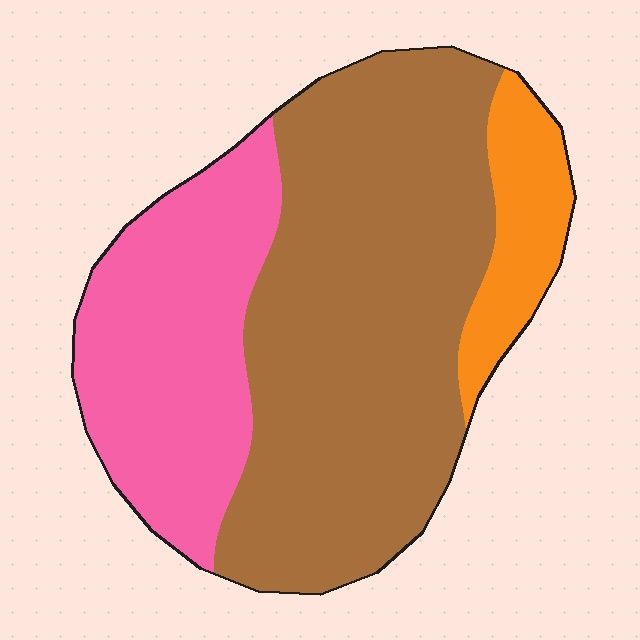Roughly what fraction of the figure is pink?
Pink covers around 30% of the figure.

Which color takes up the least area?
Orange, at roughly 10%.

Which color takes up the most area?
Brown, at roughly 60%.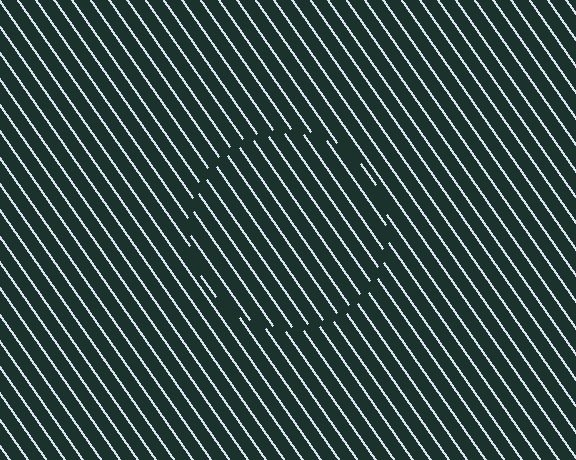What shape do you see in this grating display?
An illusory circle. The interior of the shape contains the same grating, shifted by half a period — the contour is defined by the phase discontinuity where line-ends from the inner and outer gratings abut.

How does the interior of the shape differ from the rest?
The interior of the shape contains the same grating, shifted by half a period — the contour is defined by the phase discontinuity where line-ends from the inner and outer gratings abut.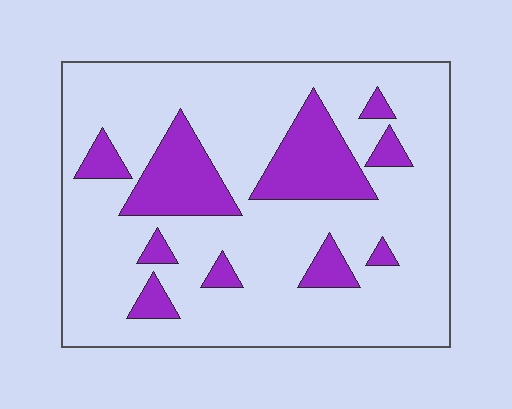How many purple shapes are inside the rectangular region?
10.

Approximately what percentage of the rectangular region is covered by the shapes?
Approximately 20%.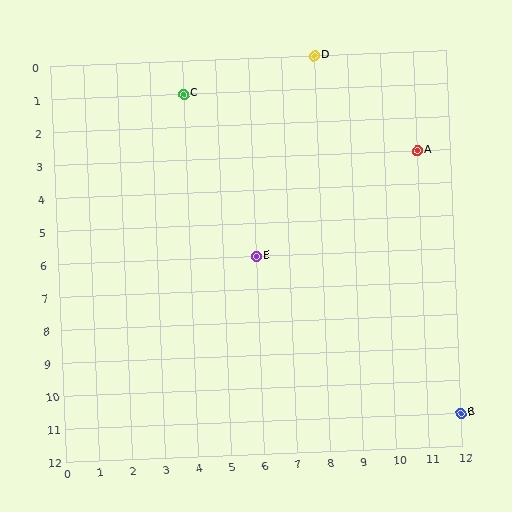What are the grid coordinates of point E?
Point E is at grid coordinates (6, 6).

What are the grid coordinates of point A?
Point A is at grid coordinates (11, 3).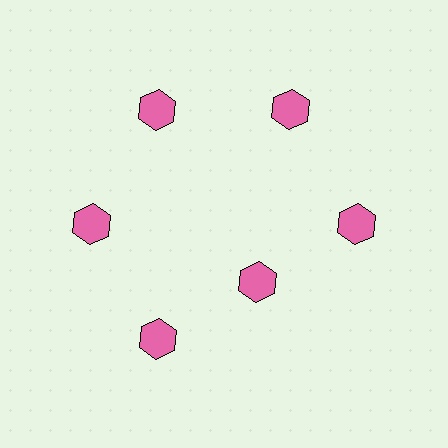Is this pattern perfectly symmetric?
No. The 6 pink hexagons are arranged in a ring, but one element near the 5 o'clock position is pulled inward toward the center, breaking the 6-fold rotational symmetry.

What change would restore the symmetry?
The symmetry would be restored by moving it outward, back onto the ring so that all 6 hexagons sit at equal angles and equal distance from the center.